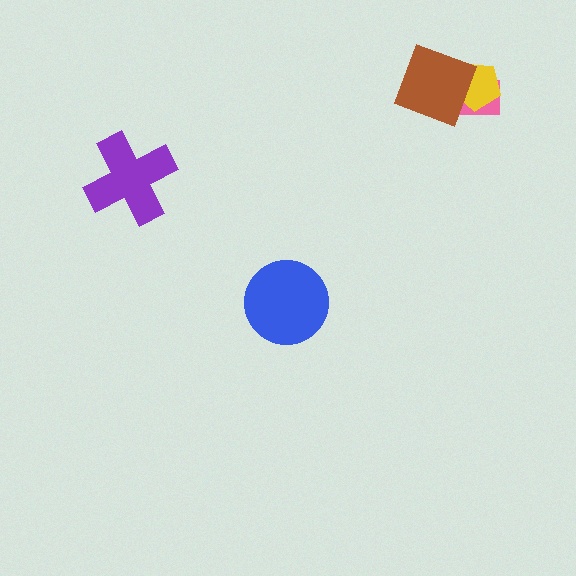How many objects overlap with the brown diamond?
2 objects overlap with the brown diamond.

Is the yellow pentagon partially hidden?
Yes, it is partially covered by another shape.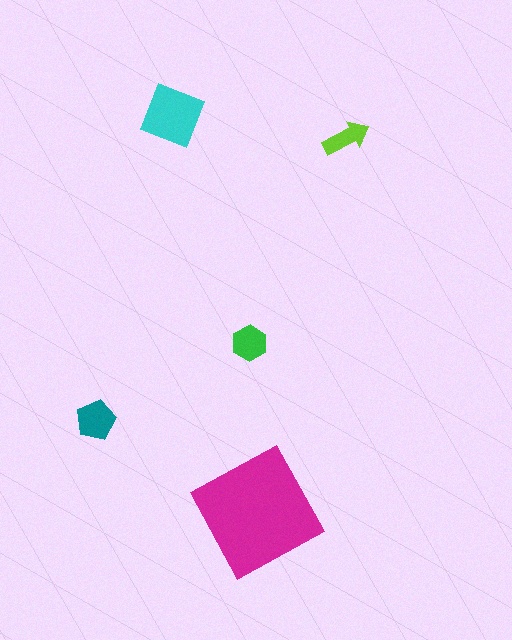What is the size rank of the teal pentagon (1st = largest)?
3rd.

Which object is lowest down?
The magenta square is bottommost.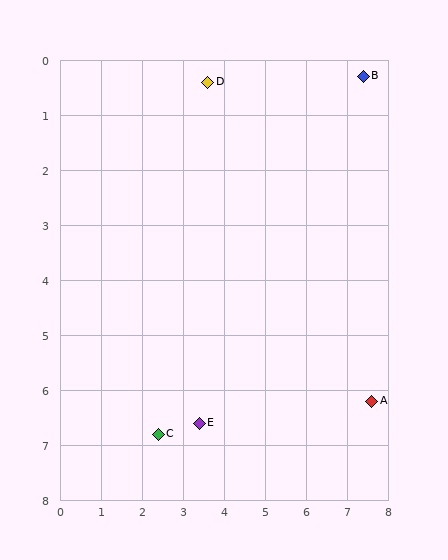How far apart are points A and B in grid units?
Points A and B are about 5.9 grid units apart.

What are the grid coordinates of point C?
Point C is at approximately (2.4, 6.8).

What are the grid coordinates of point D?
Point D is at approximately (3.6, 0.4).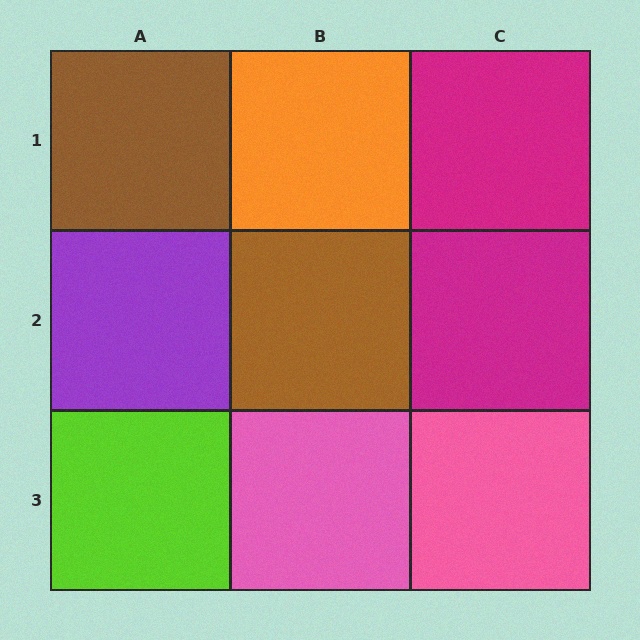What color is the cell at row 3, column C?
Pink.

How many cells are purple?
1 cell is purple.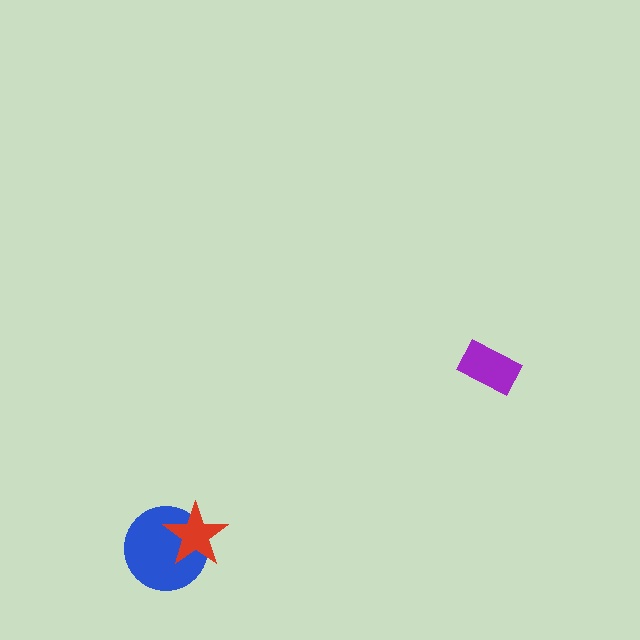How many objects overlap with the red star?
1 object overlaps with the red star.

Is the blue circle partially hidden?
Yes, it is partially covered by another shape.